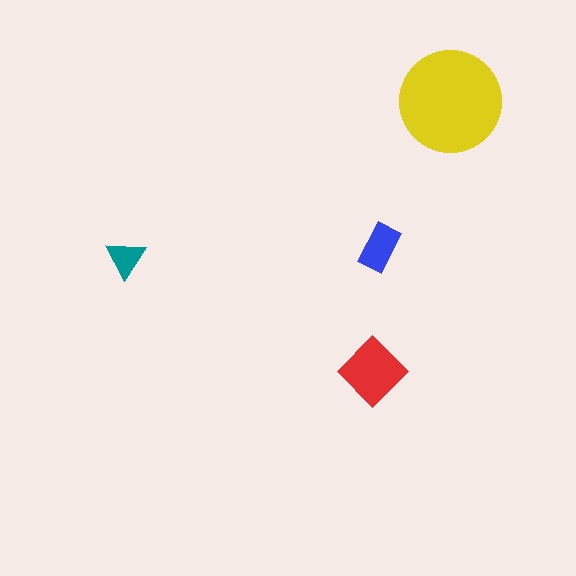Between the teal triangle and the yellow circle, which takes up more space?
The yellow circle.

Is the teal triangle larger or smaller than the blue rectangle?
Smaller.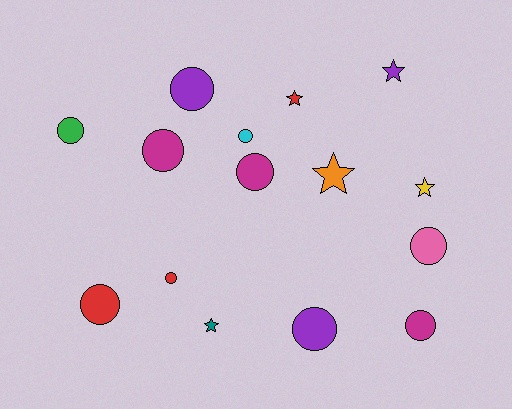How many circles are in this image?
There are 10 circles.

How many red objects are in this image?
There are 3 red objects.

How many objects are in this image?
There are 15 objects.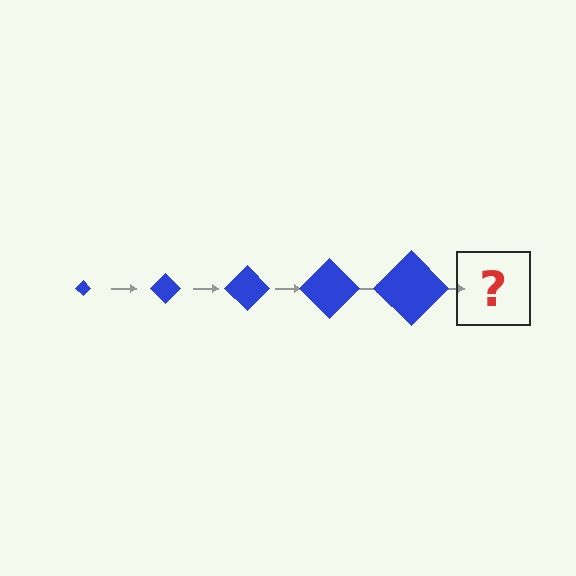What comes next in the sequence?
The next element should be a blue diamond, larger than the previous one.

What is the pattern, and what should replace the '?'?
The pattern is that the diamond gets progressively larger each step. The '?' should be a blue diamond, larger than the previous one.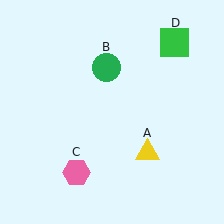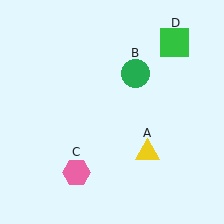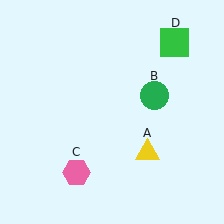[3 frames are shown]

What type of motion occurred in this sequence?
The green circle (object B) rotated clockwise around the center of the scene.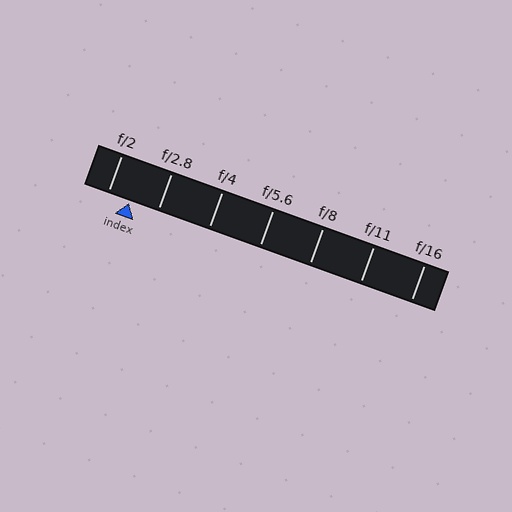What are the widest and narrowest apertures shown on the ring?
The widest aperture shown is f/2 and the narrowest is f/16.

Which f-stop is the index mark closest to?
The index mark is closest to f/2.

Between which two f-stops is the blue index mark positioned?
The index mark is between f/2 and f/2.8.